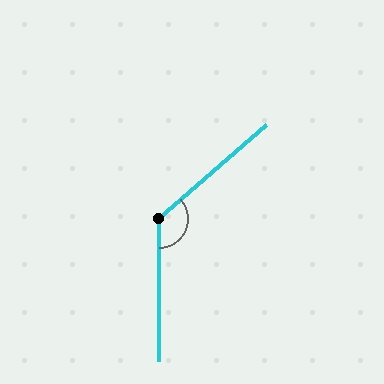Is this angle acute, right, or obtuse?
It is obtuse.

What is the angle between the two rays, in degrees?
Approximately 132 degrees.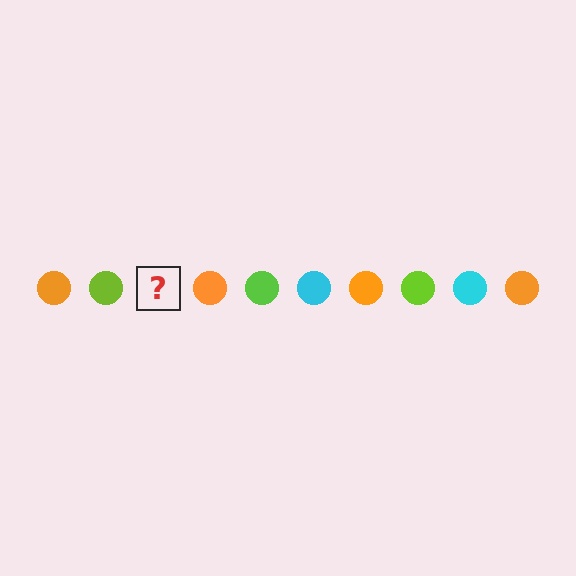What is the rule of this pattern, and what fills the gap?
The rule is that the pattern cycles through orange, lime, cyan circles. The gap should be filled with a cyan circle.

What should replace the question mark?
The question mark should be replaced with a cyan circle.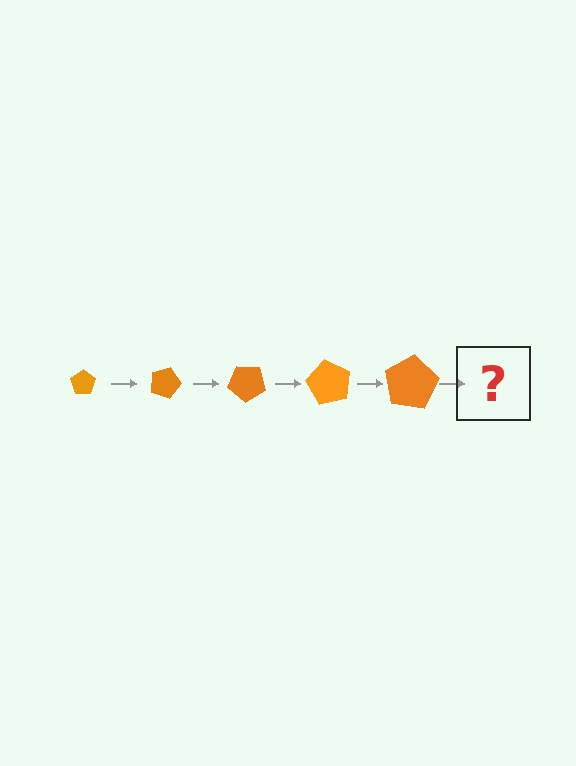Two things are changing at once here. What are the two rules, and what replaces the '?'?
The two rules are that the pentagon grows larger each step and it rotates 20 degrees each step. The '?' should be a pentagon, larger than the previous one and rotated 100 degrees from the start.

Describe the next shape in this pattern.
It should be a pentagon, larger than the previous one and rotated 100 degrees from the start.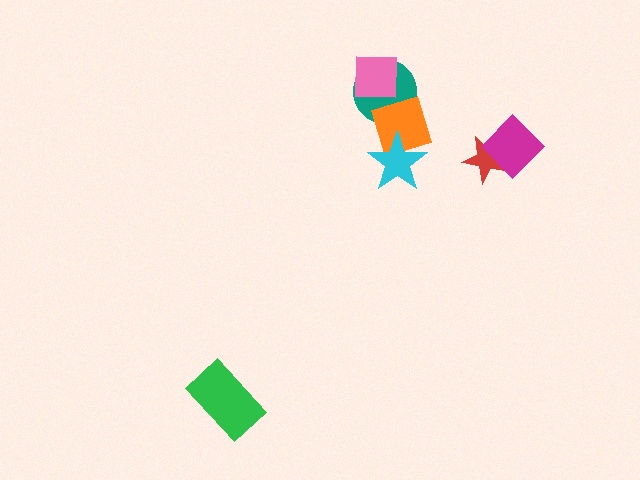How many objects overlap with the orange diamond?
2 objects overlap with the orange diamond.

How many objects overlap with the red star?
1 object overlaps with the red star.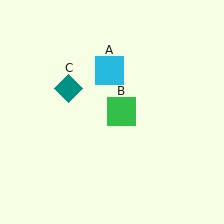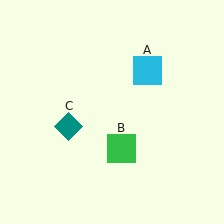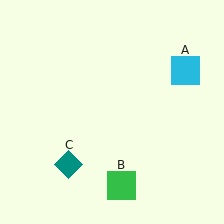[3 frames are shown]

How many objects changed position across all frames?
3 objects changed position: cyan square (object A), green square (object B), teal diamond (object C).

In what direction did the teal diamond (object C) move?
The teal diamond (object C) moved down.